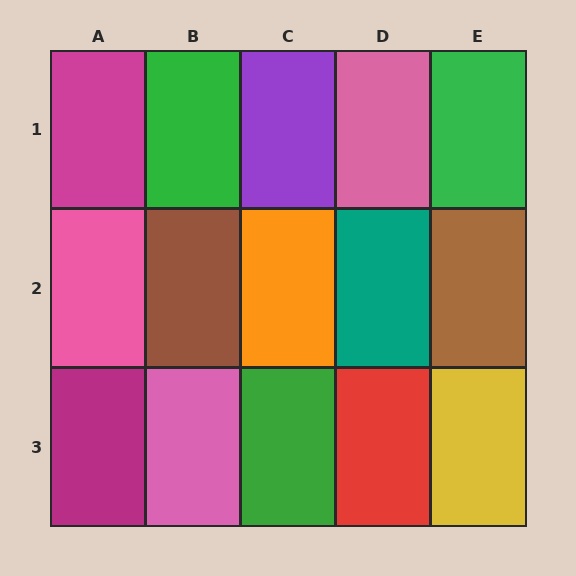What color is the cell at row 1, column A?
Magenta.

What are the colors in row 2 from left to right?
Pink, brown, orange, teal, brown.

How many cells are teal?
1 cell is teal.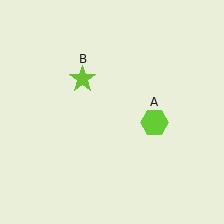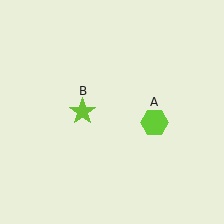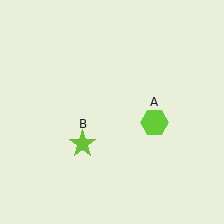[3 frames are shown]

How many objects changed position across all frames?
1 object changed position: lime star (object B).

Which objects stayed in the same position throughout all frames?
Lime hexagon (object A) remained stationary.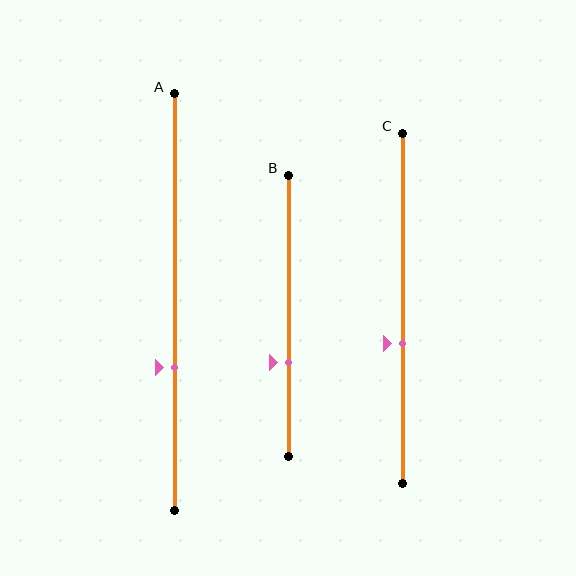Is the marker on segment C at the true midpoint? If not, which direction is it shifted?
No, the marker on segment C is shifted downward by about 10% of the segment length.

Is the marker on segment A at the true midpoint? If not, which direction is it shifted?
No, the marker on segment A is shifted downward by about 16% of the segment length.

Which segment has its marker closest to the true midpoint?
Segment C has its marker closest to the true midpoint.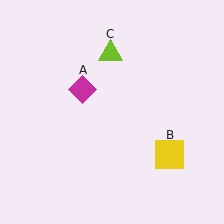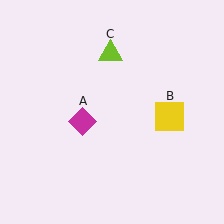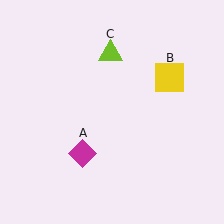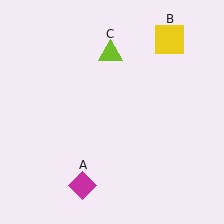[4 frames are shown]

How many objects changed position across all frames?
2 objects changed position: magenta diamond (object A), yellow square (object B).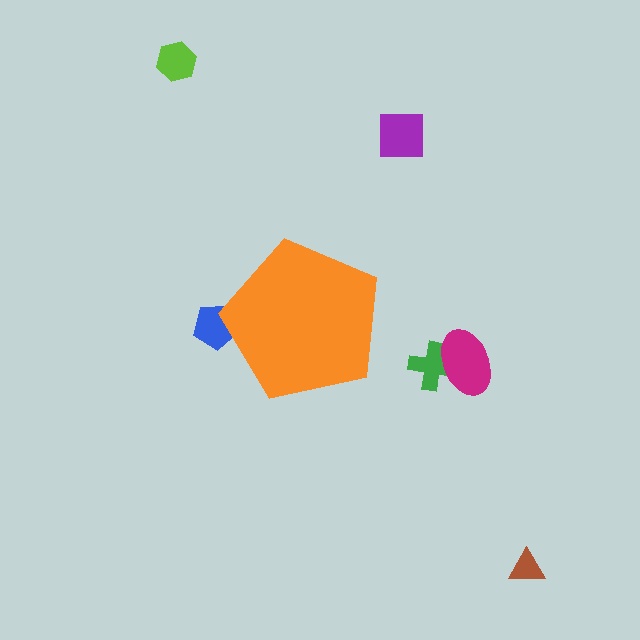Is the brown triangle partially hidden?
No, the brown triangle is fully visible.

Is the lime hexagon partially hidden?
No, the lime hexagon is fully visible.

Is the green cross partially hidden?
No, the green cross is fully visible.